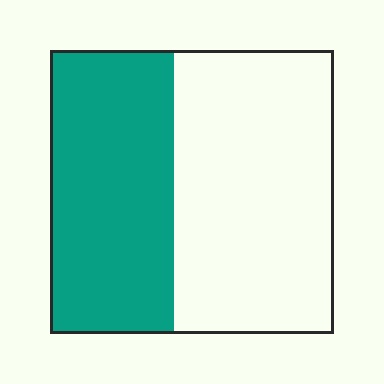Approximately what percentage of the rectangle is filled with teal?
Approximately 45%.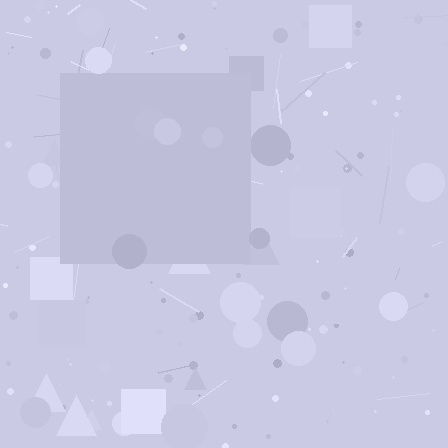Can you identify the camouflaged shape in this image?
The camouflaged shape is a square.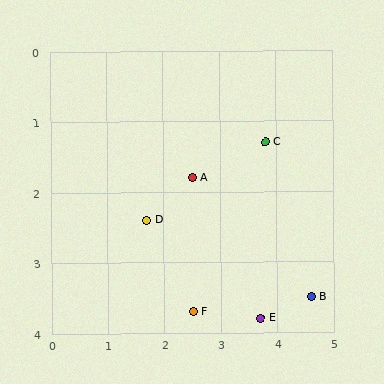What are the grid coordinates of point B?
Point B is at approximately (4.6, 3.5).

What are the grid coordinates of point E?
Point E is at approximately (3.7, 3.8).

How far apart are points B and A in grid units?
Points B and A are about 2.7 grid units apart.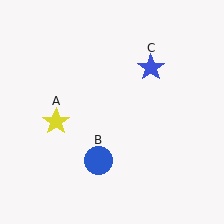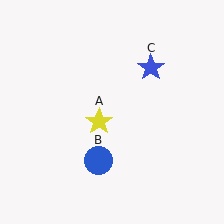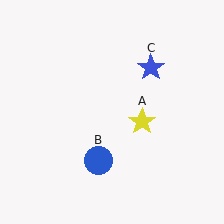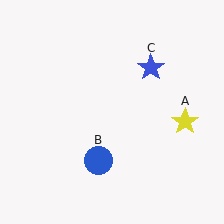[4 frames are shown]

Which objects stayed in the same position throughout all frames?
Blue circle (object B) and blue star (object C) remained stationary.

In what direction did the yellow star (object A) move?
The yellow star (object A) moved right.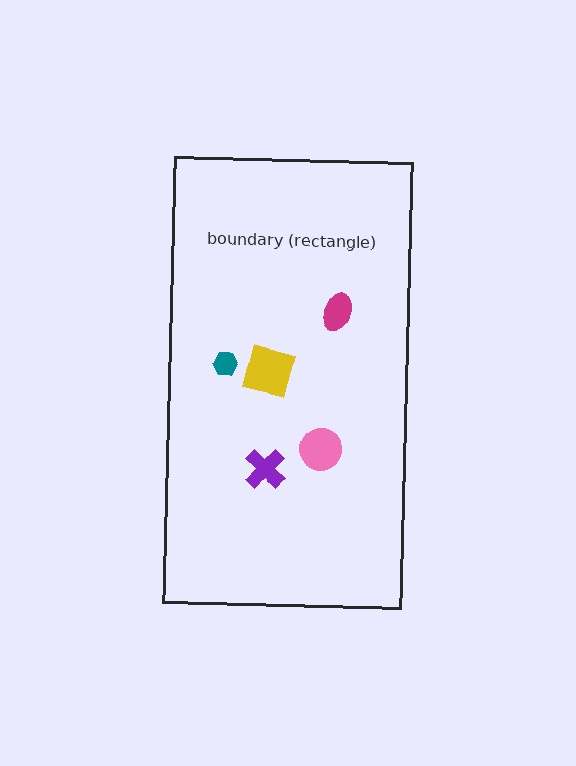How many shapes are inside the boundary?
5 inside, 0 outside.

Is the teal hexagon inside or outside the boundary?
Inside.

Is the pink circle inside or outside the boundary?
Inside.